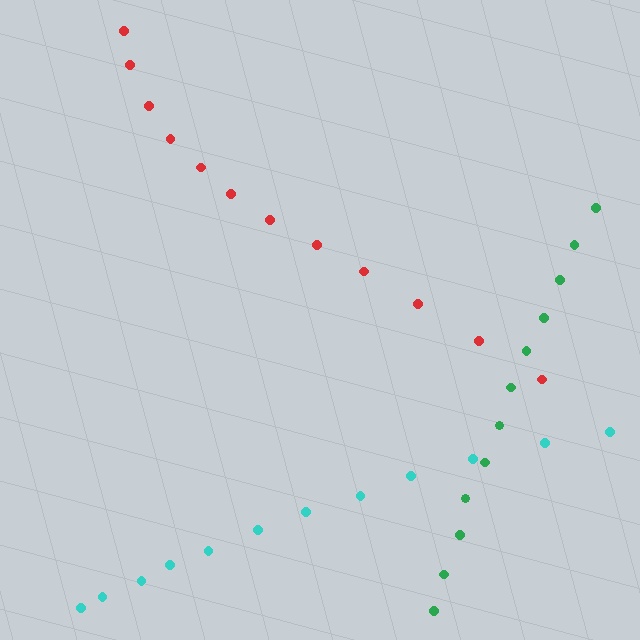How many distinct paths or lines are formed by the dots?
There are 3 distinct paths.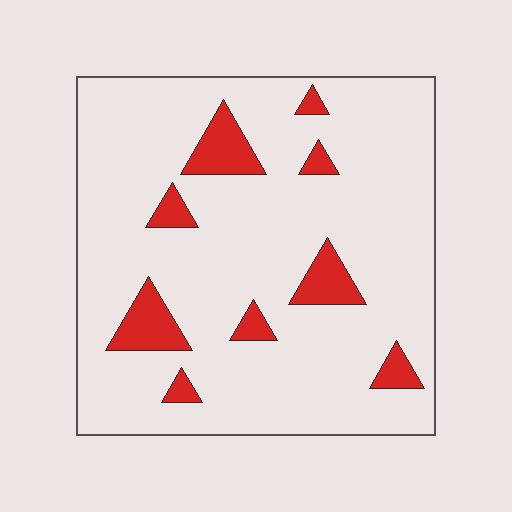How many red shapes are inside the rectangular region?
9.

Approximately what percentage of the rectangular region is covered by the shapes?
Approximately 10%.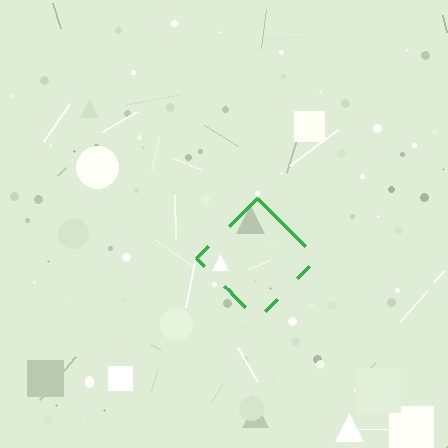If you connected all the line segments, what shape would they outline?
They would outline a diamond.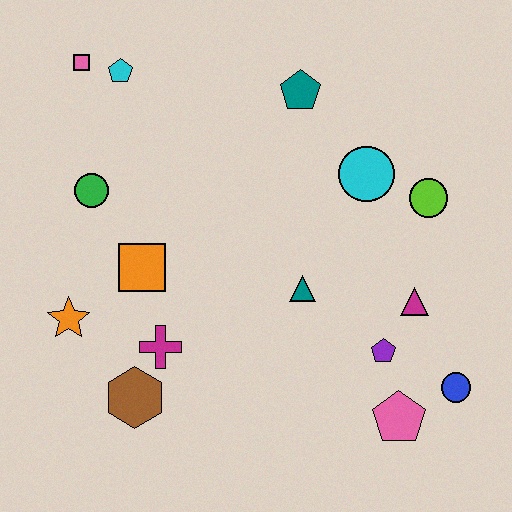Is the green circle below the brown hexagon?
No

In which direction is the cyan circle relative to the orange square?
The cyan circle is to the right of the orange square.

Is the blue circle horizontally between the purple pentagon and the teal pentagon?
No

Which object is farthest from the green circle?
The blue circle is farthest from the green circle.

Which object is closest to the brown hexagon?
The magenta cross is closest to the brown hexagon.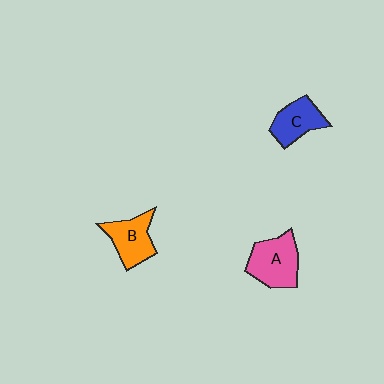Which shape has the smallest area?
Shape C (blue).